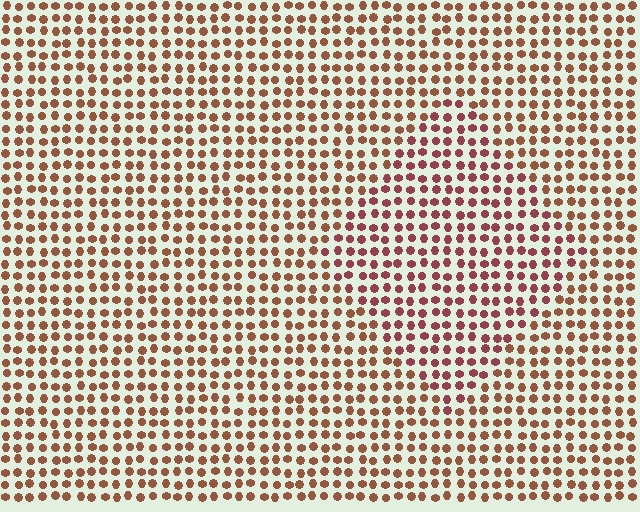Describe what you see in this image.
The image is filled with small brown elements in a uniform arrangement. A diamond-shaped region is visible where the elements are tinted to a slightly different hue, forming a subtle color boundary.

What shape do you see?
I see a diamond.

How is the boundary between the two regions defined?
The boundary is defined purely by a slight shift in hue (about 29 degrees). Spacing, size, and orientation are identical on both sides.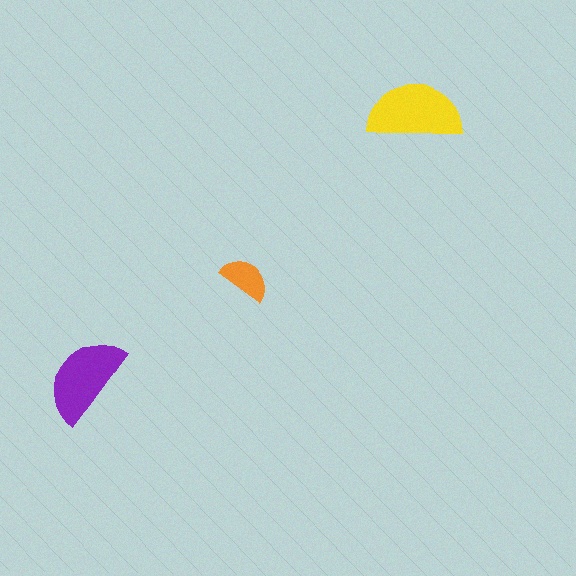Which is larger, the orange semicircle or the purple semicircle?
The purple one.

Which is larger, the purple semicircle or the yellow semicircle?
The yellow one.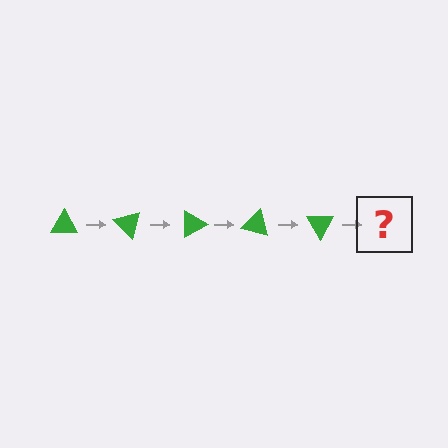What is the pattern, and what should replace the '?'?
The pattern is that the triangle rotates 45 degrees each step. The '?' should be a green triangle rotated 225 degrees.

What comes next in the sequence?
The next element should be a green triangle rotated 225 degrees.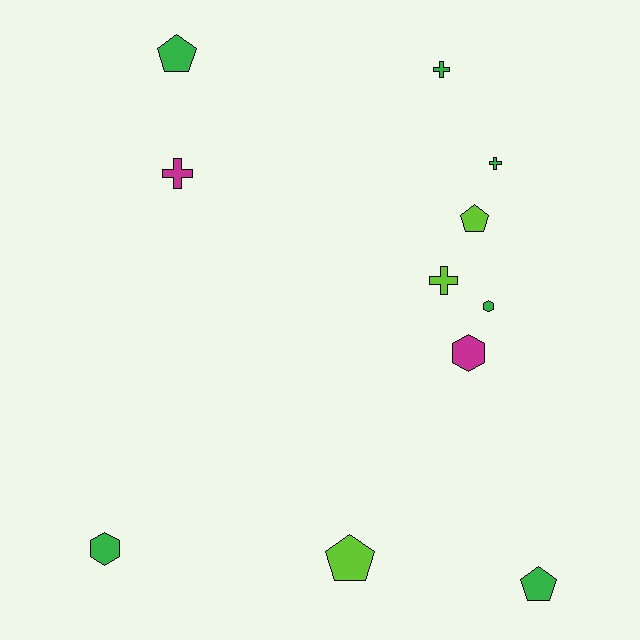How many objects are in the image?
There are 11 objects.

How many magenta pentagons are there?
There are no magenta pentagons.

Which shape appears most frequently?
Cross, with 4 objects.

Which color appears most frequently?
Green, with 6 objects.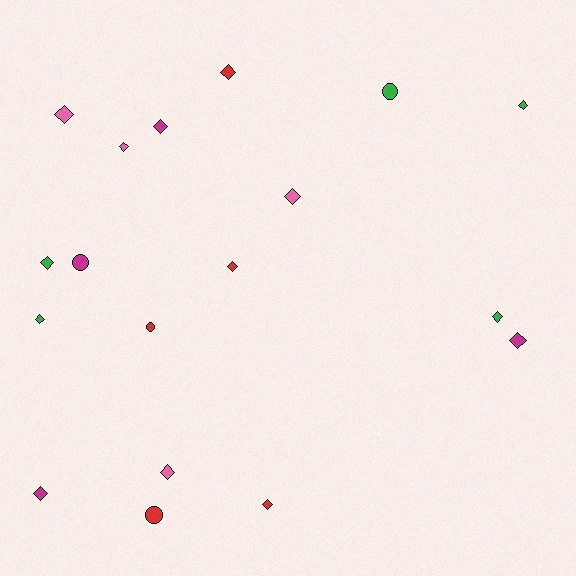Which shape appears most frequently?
Diamond, with 14 objects.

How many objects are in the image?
There are 18 objects.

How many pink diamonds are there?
There are 4 pink diamonds.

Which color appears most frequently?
Red, with 5 objects.